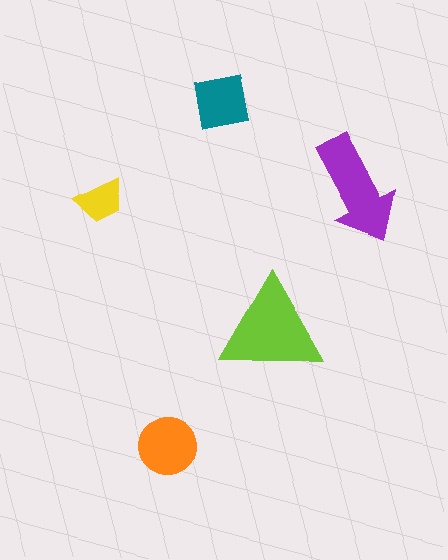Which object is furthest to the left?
The yellow trapezoid is leftmost.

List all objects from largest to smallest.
The lime triangle, the purple arrow, the orange circle, the teal square, the yellow trapezoid.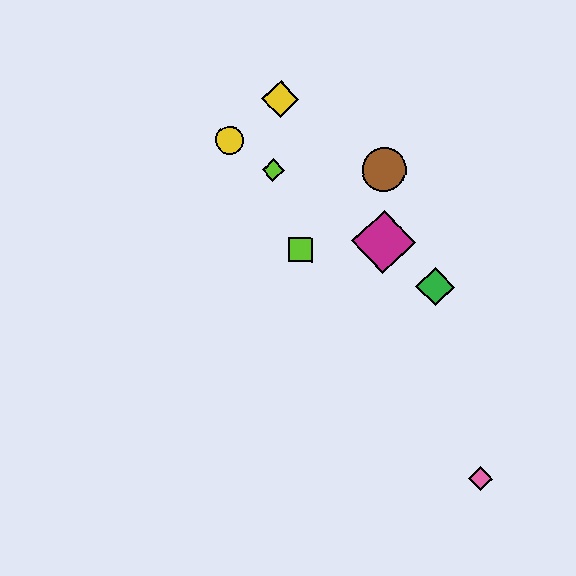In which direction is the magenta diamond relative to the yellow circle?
The magenta diamond is to the right of the yellow circle.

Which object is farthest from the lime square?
The pink diamond is farthest from the lime square.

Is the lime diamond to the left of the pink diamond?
Yes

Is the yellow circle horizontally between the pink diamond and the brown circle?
No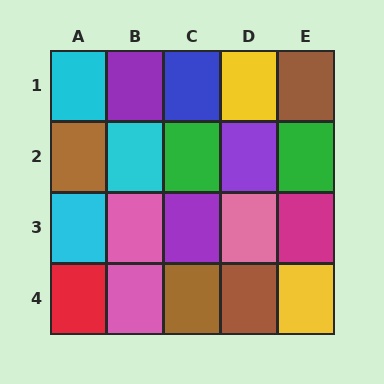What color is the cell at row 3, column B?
Pink.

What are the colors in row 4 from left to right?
Red, pink, brown, brown, yellow.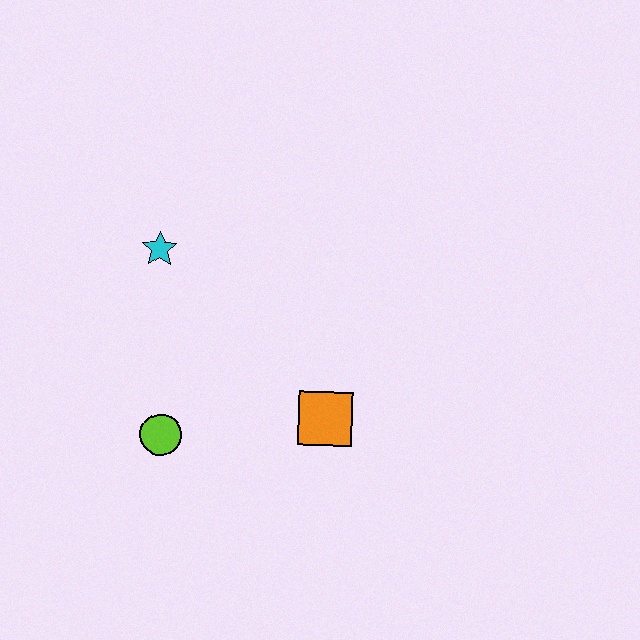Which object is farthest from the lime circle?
The cyan star is farthest from the lime circle.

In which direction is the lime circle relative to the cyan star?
The lime circle is below the cyan star.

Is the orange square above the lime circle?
Yes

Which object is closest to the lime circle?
The orange square is closest to the lime circle.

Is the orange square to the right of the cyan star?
Yes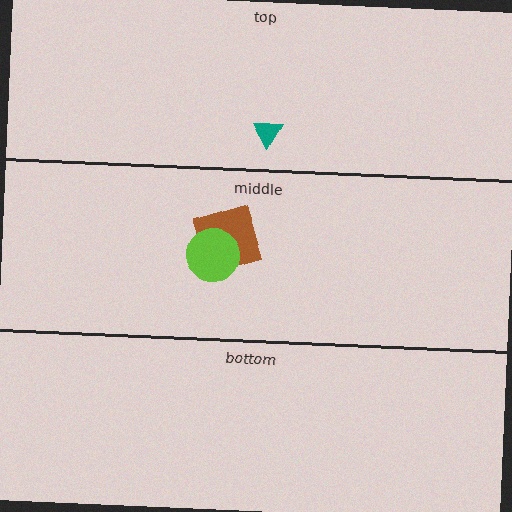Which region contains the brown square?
The middle region.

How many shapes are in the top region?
1.